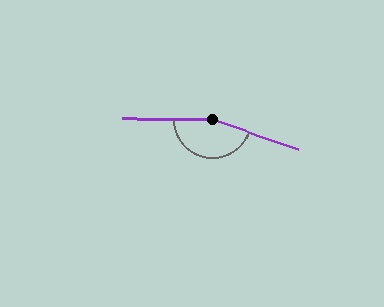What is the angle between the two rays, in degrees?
Approximately 161 degrees.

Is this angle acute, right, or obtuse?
It is obtuse.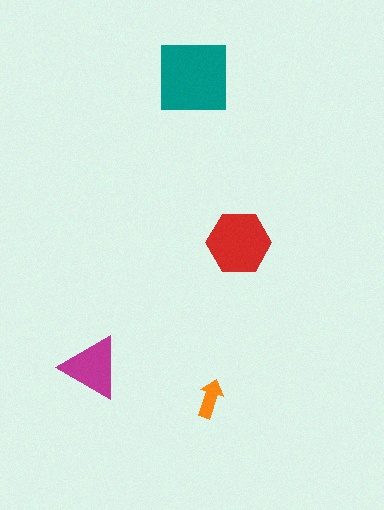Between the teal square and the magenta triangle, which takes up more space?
The teal square.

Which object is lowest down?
The orange arrow is bottommost.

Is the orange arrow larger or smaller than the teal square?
Smaller.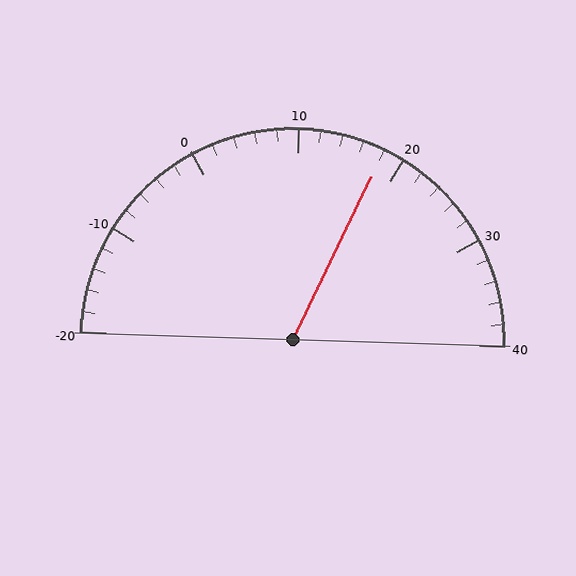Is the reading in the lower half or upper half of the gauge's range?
The reading is in the upper half of the range (-20 to 40).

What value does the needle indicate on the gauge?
The needle indicates approximately 18.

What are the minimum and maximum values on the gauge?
The gauge ranges from -20 to 40.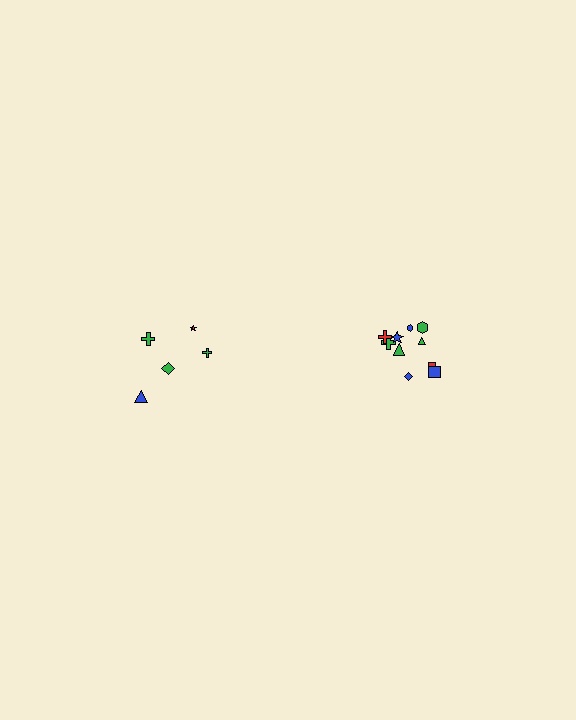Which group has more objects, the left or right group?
The right group.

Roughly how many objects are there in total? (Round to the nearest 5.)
Roughly 15 objects in total.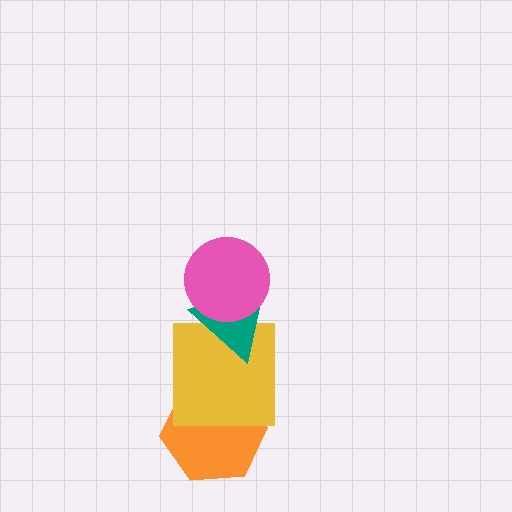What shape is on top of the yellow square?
The teal triangle is on top of the yellow square.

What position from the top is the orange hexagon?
The orange hexagon is 4th from the top.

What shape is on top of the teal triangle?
The pink circle is on top of the teal triangle.